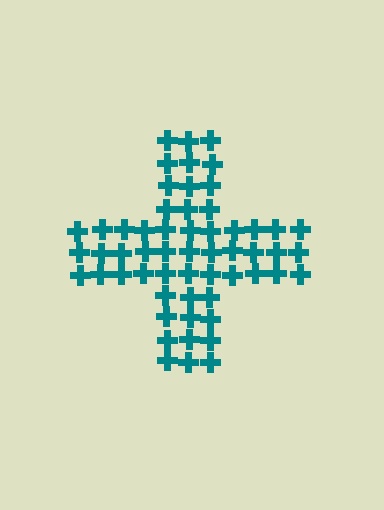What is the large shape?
The large shape is a cross.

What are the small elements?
The small elements are crosses.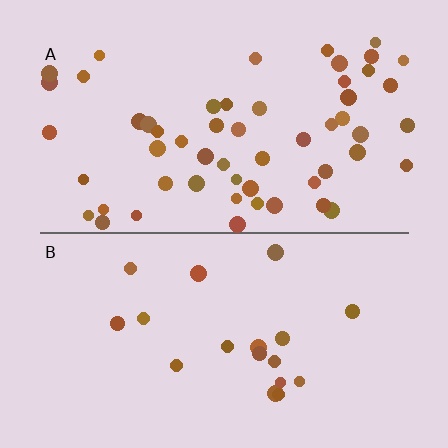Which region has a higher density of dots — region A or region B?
A (the top).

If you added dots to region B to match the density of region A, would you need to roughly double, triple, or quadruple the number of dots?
Approximately triple.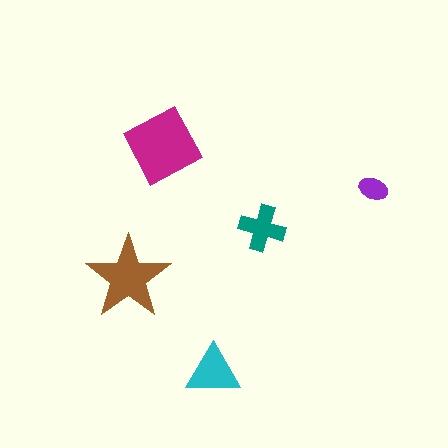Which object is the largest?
The magenta square.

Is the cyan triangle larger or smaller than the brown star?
Smaller.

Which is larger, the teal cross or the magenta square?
The magenta square.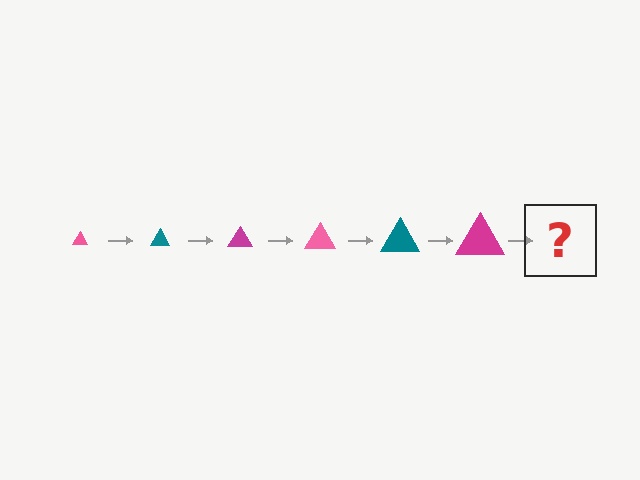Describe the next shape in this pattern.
It should be a pink triangle, larger than the previous one.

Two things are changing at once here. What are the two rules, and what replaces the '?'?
The two rules are that the triangle grows larger each step and the color cycles through pink, teal, and magenta. The '?' should be a pink triangle, larger than the previous one.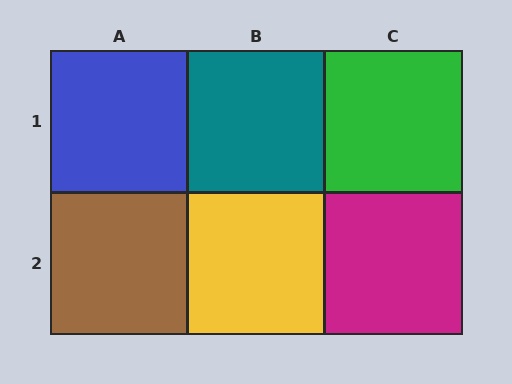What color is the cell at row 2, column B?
Yellow.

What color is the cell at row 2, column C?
Magenta.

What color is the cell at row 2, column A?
Brown.